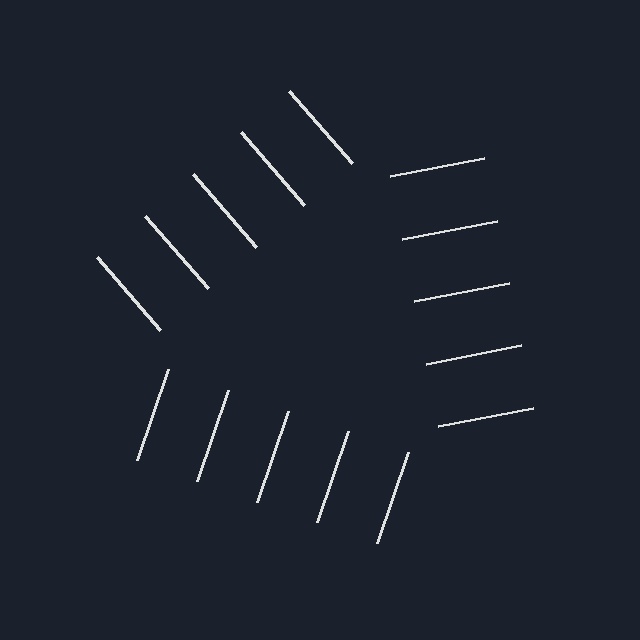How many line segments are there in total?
15 — 5 along each of the 3 edges.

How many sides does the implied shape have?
3 sides — the line-ends trace a triangle.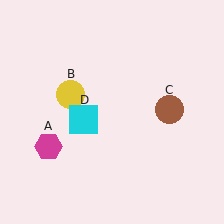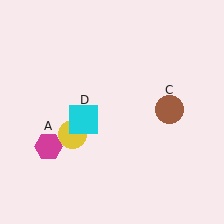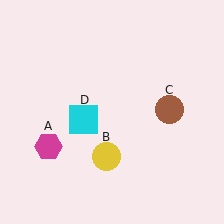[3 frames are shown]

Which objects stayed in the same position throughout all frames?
Magenta hexagon (object A) and brown circle (object C) and cyan square (object D) remained stationary.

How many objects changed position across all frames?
1 object changed position: yellow circle (object B).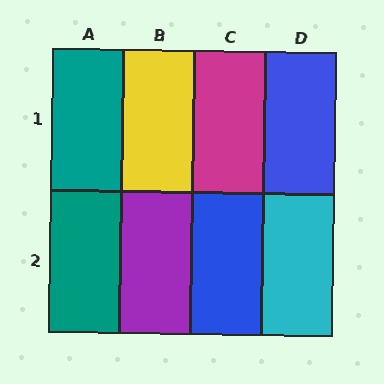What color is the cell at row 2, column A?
Teal.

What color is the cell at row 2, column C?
Blue.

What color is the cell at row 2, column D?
Cyan.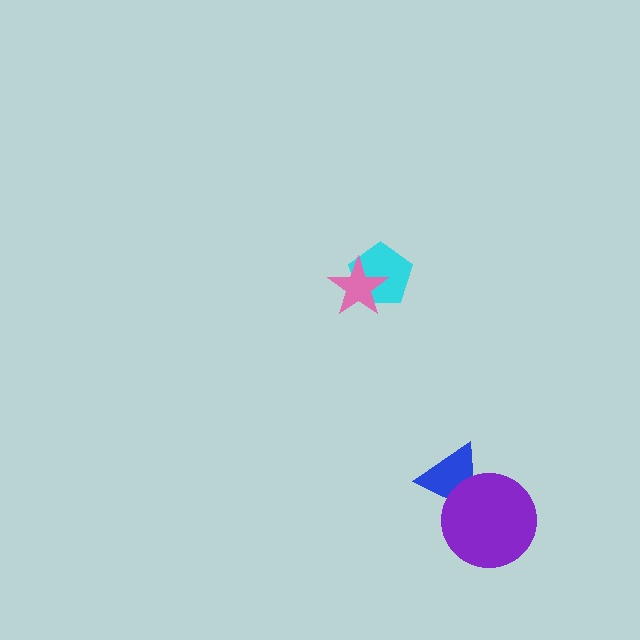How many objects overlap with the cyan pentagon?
1 object overlaps with the cyan pentagon.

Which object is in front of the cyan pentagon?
The pink star is in front of the cyan pentagon.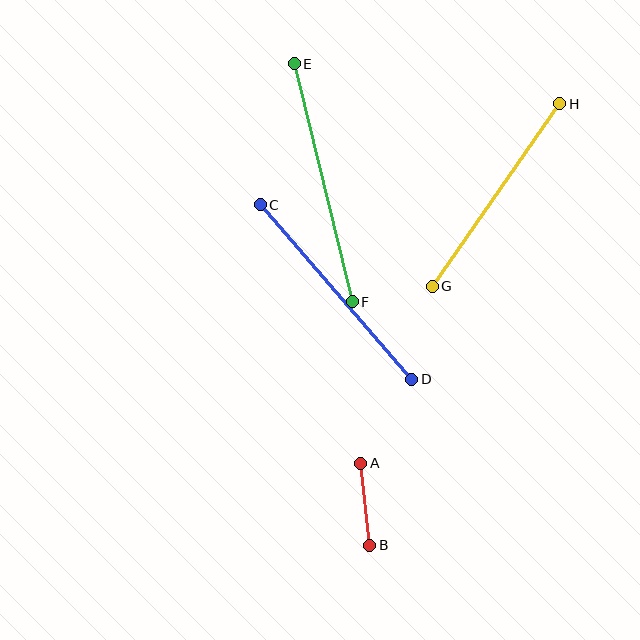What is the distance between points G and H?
The distance is approximately 223 pixels.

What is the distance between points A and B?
The distance is approximately 83 pixels.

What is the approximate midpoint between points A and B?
The midpoint is at approximately (365, 504) pixels.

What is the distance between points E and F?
The distance is approximately 245 pixels.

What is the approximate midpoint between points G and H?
The midpoint is at approximately (496, 195) pixels.